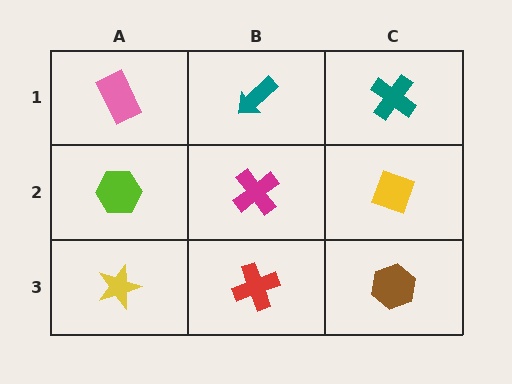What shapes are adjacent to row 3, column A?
A lime hexagon (row 2, column A), a red cross (row 3, column B).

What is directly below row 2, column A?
A yellow star.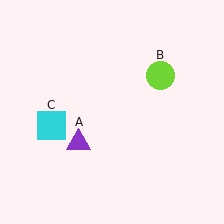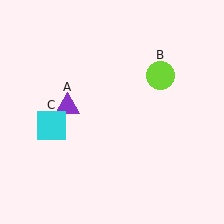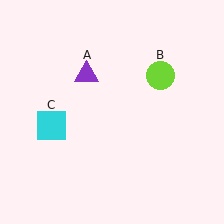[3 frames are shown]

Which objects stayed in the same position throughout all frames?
Lime circle (object B) and cyan square (object C) remained stationary.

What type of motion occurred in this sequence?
The purple triangle (object A) rotated clockwise around the center of the scene.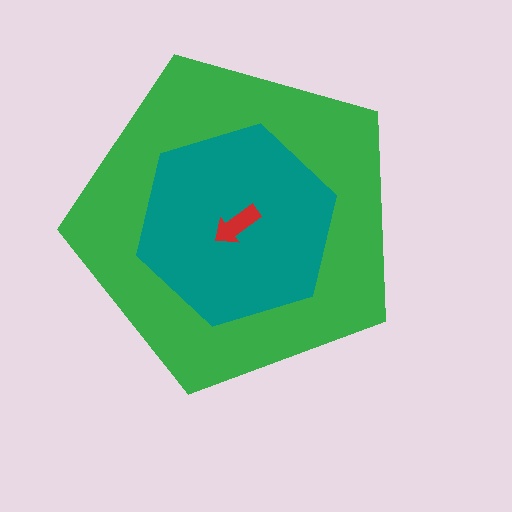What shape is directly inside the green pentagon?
The teal hexagon.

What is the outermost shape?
The green pentagon.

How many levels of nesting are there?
3.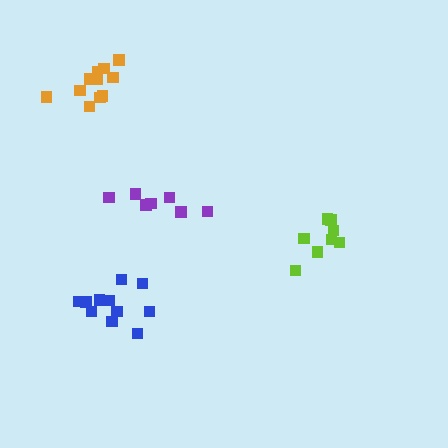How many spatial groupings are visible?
There are 4 spatial groupings.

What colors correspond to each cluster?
The clusters are colored: orange, lime, purple, blue.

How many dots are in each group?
Group 1: 11 dots, Group 2: 8 dots, Group 3: 7 dots, Group 4: 11 dots (37 total).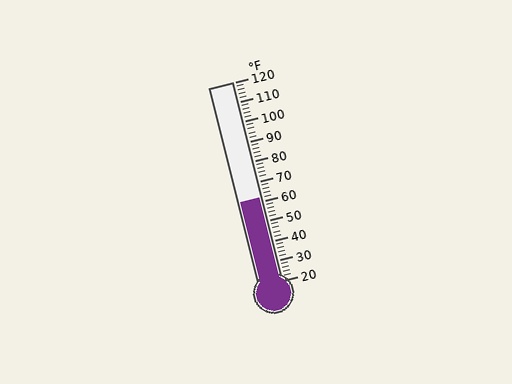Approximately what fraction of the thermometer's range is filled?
The thermometer is filled to approximately 40% of its range.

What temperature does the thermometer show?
The thermometer shows approximately 62°F.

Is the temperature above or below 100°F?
The temperature is below 100°F.